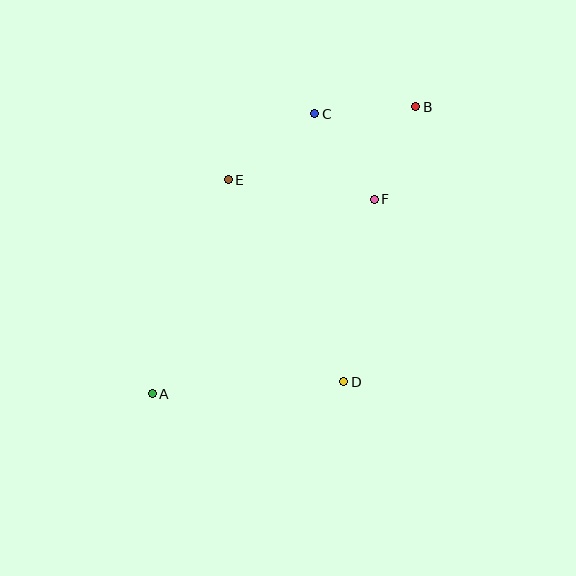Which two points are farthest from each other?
Points A and B are farthest from each other.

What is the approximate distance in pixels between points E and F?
The distance between E and F is approximately 147 pixels.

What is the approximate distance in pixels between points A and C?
The distance between A and C is approximately 324 pixels.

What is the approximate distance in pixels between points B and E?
The distance between B and E is approximately 201 pixels.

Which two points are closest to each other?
Points B and F are closest to each other.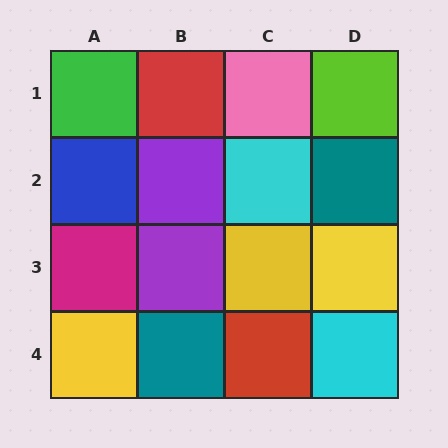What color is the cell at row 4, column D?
Cyan.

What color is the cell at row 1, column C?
Pink.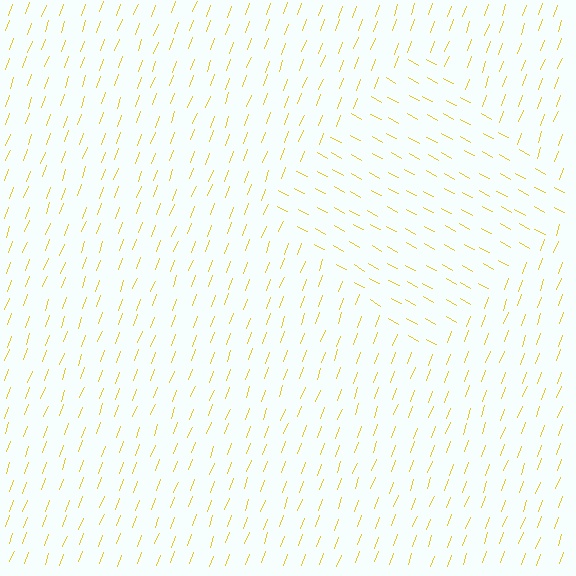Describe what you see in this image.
The image is filled with small yellow line segments. A diamond region in the image has lines oriented differently from the surrounding lines, creating a visible texture boundary.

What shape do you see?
I see a diamond.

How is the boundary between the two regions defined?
The boundary is defined purely by a change in line orientation (approximately 81 degrees difference). All lines are the same color and thickness.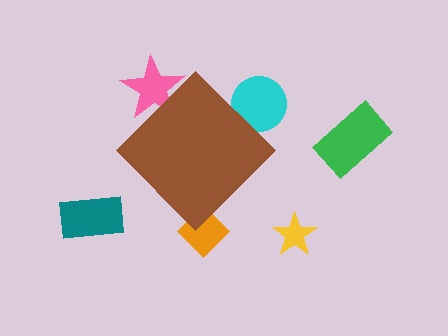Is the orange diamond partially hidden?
Yes, the orange diamond is partially hidden behind the brown diamond.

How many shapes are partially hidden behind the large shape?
3 shapes are partially hidden.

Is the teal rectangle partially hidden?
No, the teal rectangle is fully visible.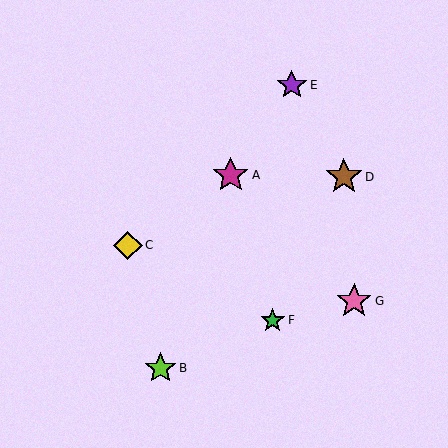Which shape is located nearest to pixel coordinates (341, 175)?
The brown star (labeled D) at (344, 177) is nearest to that location.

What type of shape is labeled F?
Shape F is a green star.